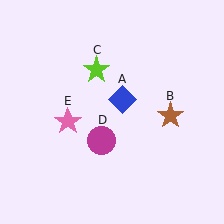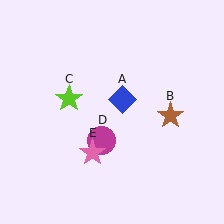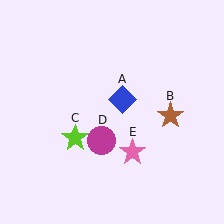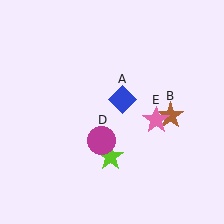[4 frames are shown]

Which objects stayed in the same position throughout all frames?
Blue diamond (object A) and brown star (object B) and magenta circle (object D) remained stationary.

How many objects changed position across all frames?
2 objects changed position: lime star (object C), pink star (object E).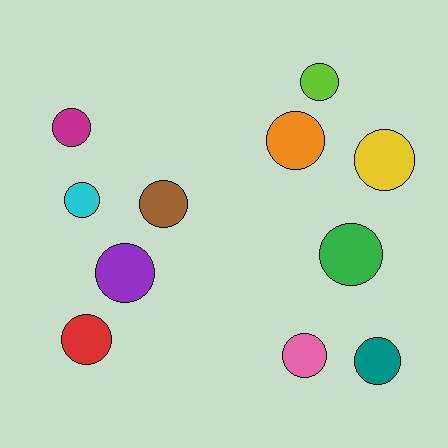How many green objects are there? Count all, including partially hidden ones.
There is 1 green object.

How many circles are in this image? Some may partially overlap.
There are 11 circles.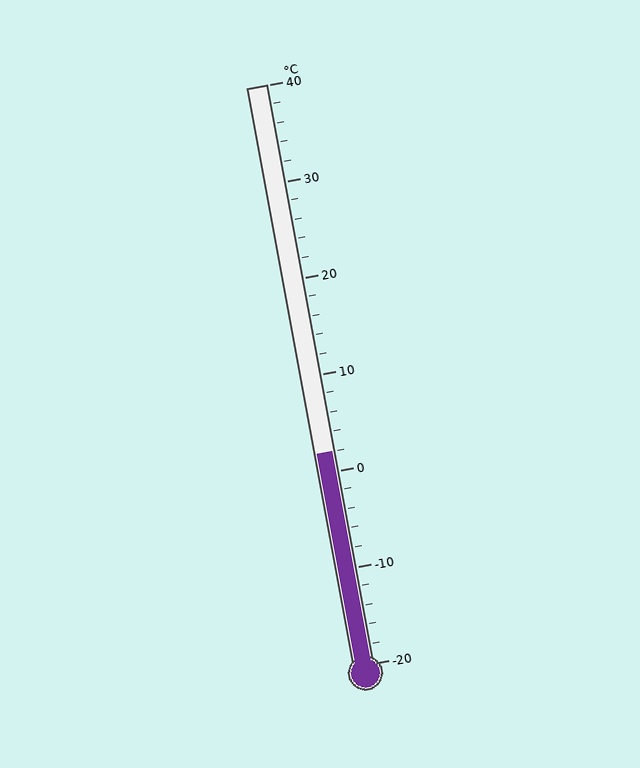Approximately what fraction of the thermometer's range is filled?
The thermometer is filled to approximately 35% of its range.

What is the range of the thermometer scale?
The thermometer scale ranges from -20°C to 40°C.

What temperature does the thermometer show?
The thermometer shows approximately 2°C.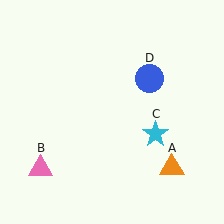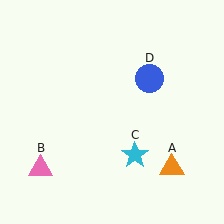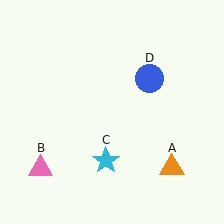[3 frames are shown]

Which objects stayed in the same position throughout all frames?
Orange triangle (object A) and pink triangle (object B) and blue circle (object D) remained stationary.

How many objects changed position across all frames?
1 object changed position: cyan star (object C).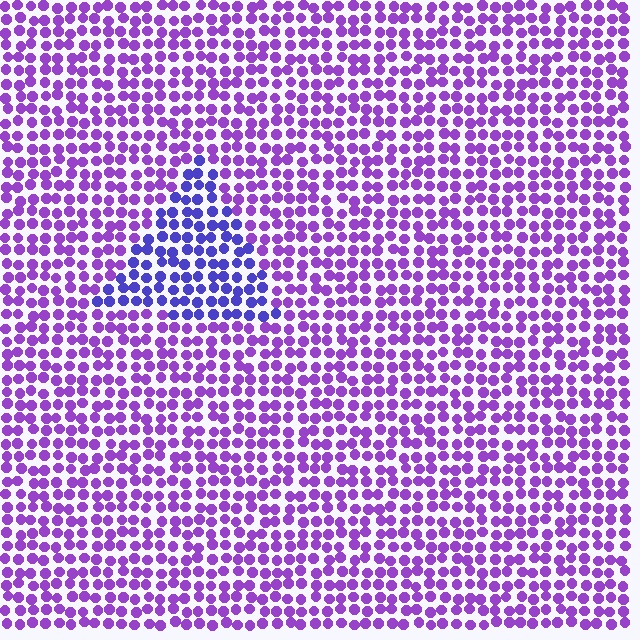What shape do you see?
I see a triangle.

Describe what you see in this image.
The image is filled with small purple elements in a uniform arrangement. A triangle-shaped region is visible where the elements are tinted to a slightly different hue, forming a subtle color boundary.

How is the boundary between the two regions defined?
The boundary is defined purely by a slight shift in hue (about 34 degrees). Spacing, size, and orientation are identical on both sides.